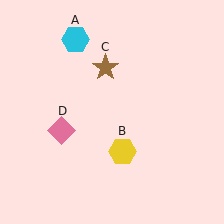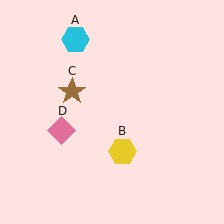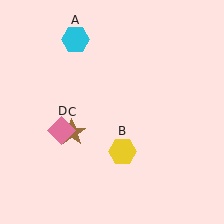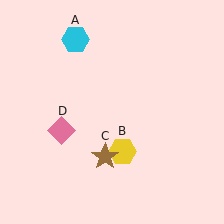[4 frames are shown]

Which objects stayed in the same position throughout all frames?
Cyan hexagon (object A) and yellow hexagon (object B) and pink diamond (object D) remained stationary.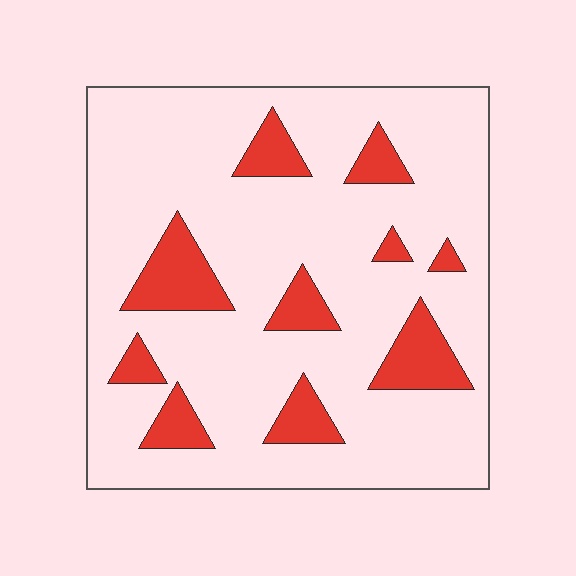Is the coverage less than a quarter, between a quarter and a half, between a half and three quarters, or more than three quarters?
Less than a quarter.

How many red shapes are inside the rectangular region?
10.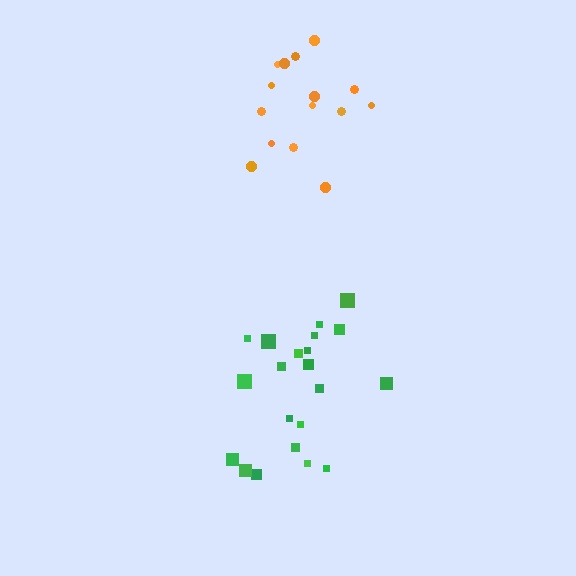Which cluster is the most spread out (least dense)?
Orange.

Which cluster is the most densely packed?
Green.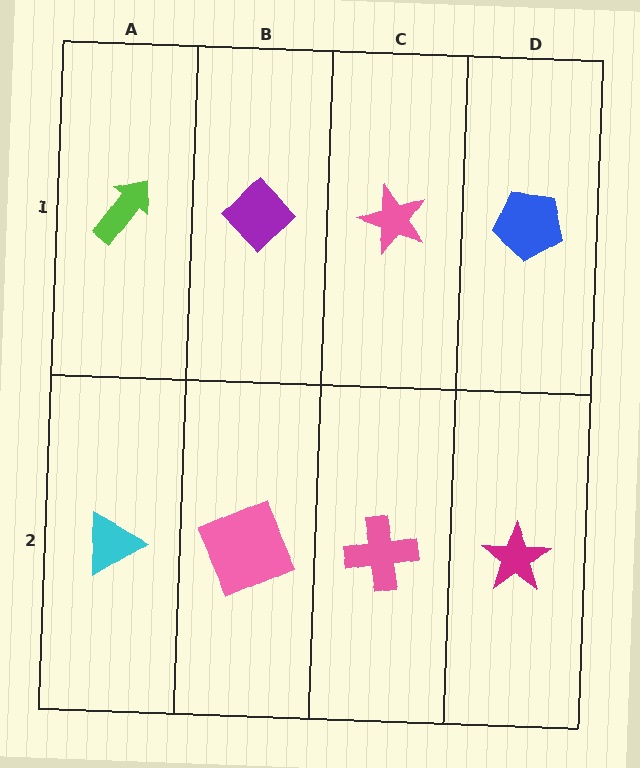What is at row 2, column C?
A pink cross.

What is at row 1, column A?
A lime arrow.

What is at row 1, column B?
A purple diamond.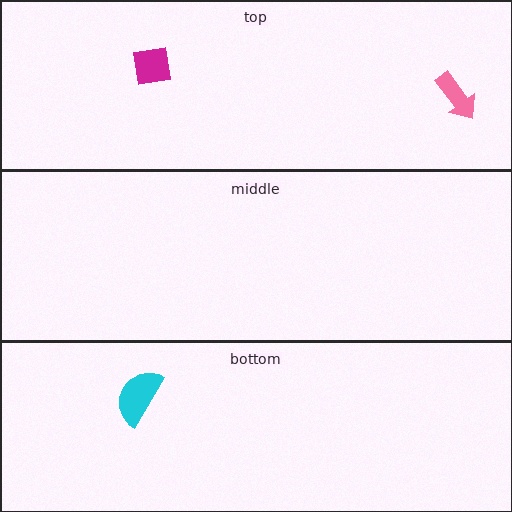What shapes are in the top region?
The pink arrow, the magenta square.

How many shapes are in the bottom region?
1.